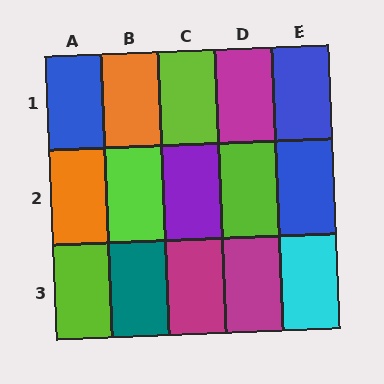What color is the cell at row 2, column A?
Orange.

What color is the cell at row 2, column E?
Blue.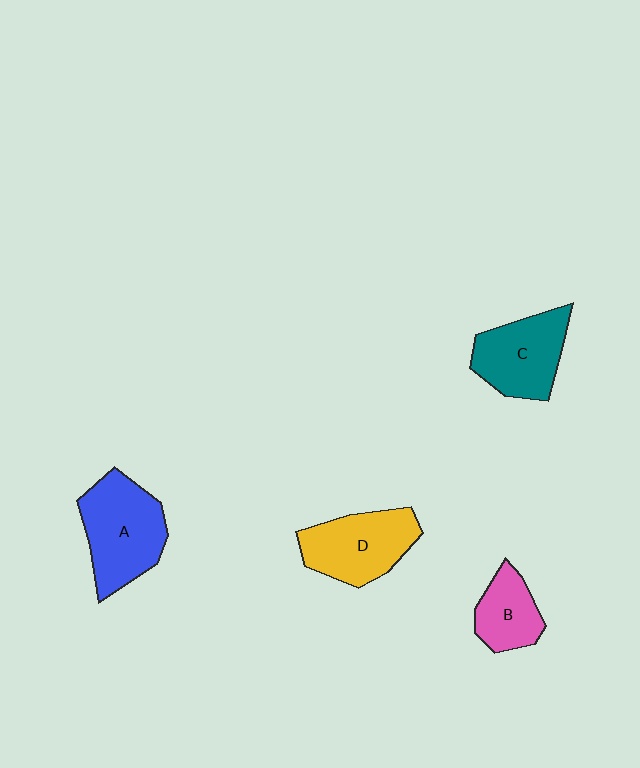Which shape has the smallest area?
Shape B (pink).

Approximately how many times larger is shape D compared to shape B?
Approximately 1.6 times.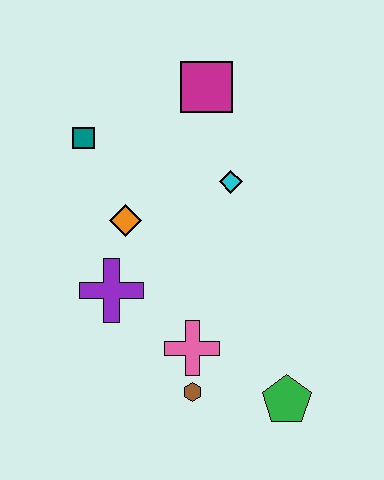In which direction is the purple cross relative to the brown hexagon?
The purple cross is above the brown hexagon.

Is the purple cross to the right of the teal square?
Yes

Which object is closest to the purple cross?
The orange diamond is closest to the purple cross.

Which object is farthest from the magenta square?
The green pentagon is farthest from the magenta square.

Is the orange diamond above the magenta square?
No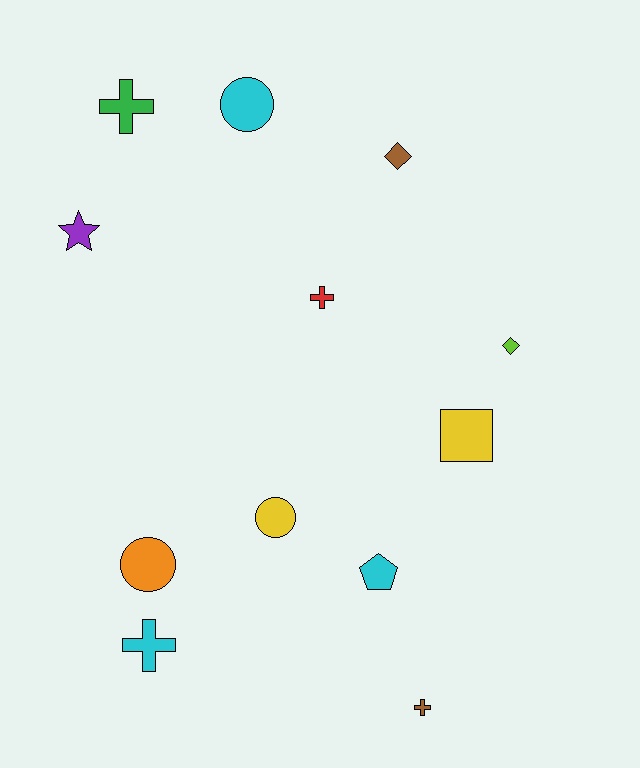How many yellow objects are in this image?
There are 2 yellow objects.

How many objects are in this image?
There are 12 objects.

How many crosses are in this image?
There are 4 crosses.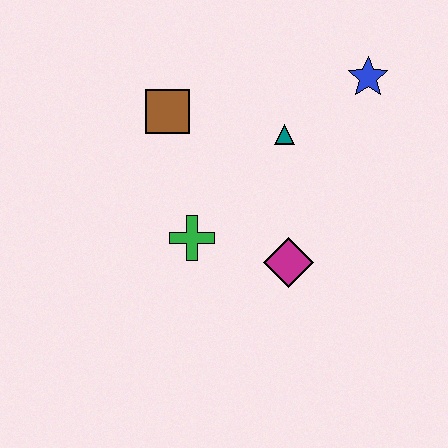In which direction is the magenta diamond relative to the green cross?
The magenta diamond is to the right of the green cross.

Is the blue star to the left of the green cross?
No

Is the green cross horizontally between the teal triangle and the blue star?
No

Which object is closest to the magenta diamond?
The green cross is closest to the magenta diamond.